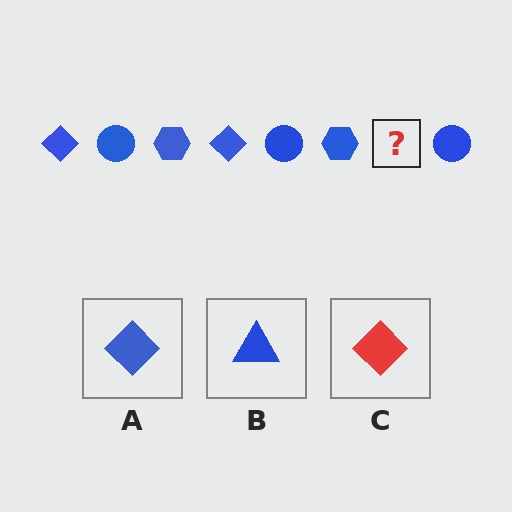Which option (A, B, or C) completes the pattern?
A.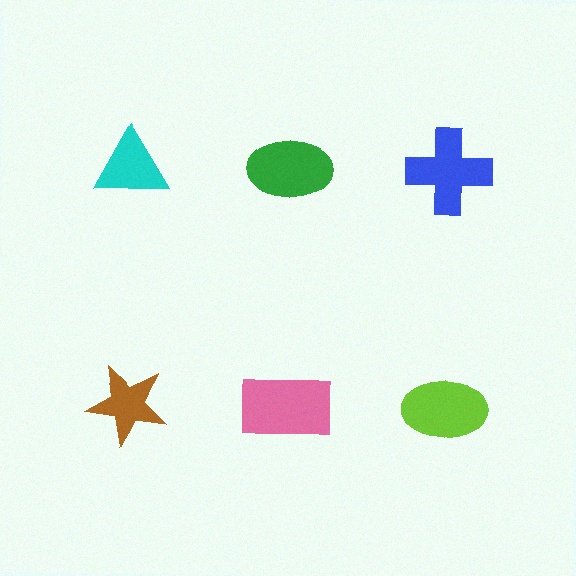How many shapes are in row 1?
3 shapes.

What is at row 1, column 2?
A green ellipse.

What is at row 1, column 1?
A cyan triangle.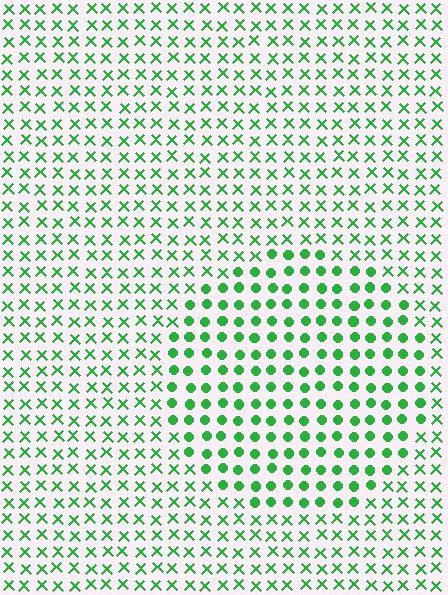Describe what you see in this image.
The image is filled with small green elements arranged in a uniform grid. A circle-shaped region contains circles, while the surrounding area contains X marks. The boundary is defined purely by the change in element shape.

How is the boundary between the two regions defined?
The boundary is defined by a change in element shape: circles inside vs. X marks outside. All elements share the same color and spacing.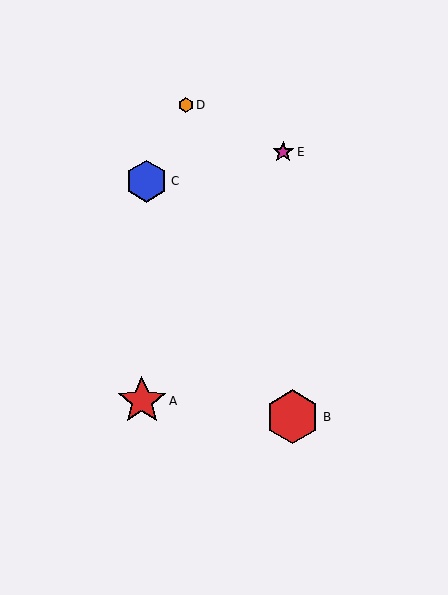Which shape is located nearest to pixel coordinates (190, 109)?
The orange hexagon (labeled D) at (186, 105) is nearest to that location.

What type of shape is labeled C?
Shape C is a blue hexagon.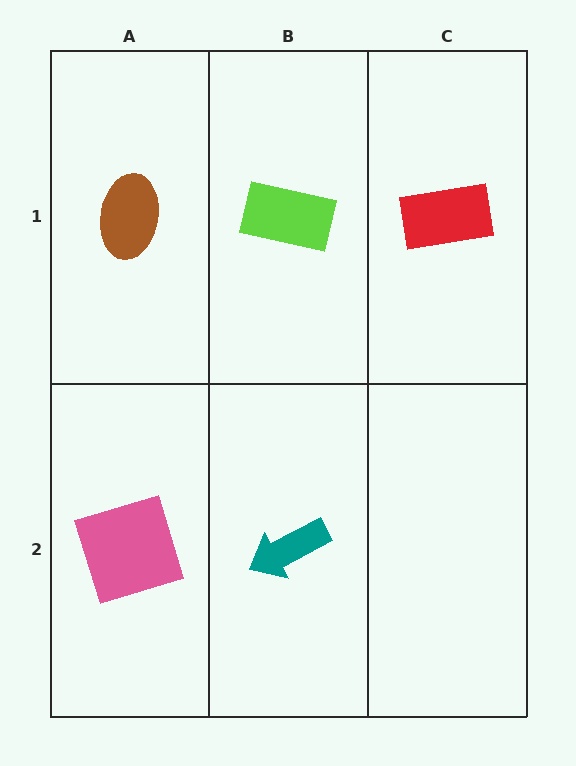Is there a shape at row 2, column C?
No, that cell is empty.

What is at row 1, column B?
A lime rectangle.